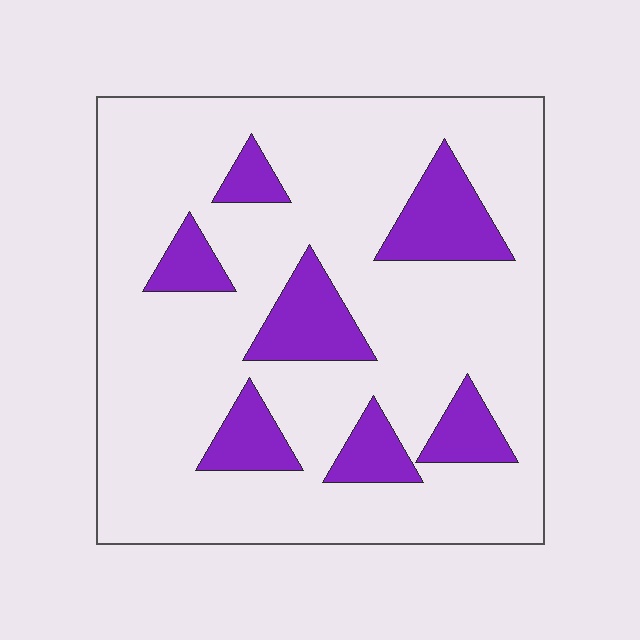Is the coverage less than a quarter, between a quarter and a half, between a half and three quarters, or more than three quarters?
Less than a quarter.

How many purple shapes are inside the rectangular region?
7.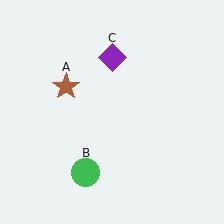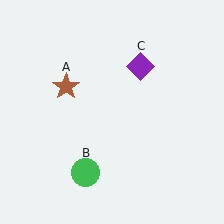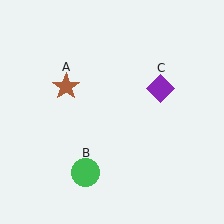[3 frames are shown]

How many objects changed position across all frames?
1 object changed position: purple diamond (object C).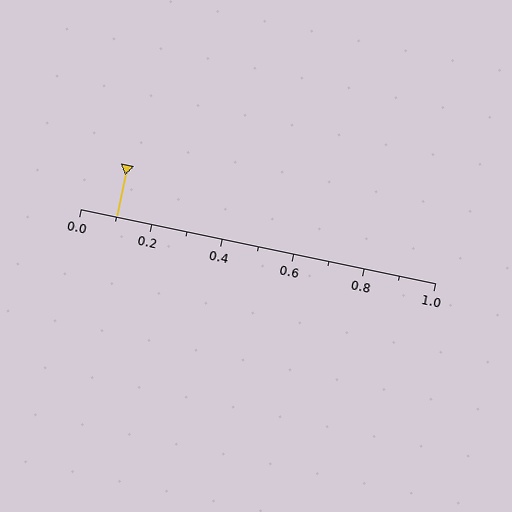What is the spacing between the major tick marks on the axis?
The major ticks are spaced 0.2 apart.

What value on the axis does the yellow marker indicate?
The marker indicates approximately 0.1.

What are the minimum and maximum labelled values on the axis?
The axis runs from 0.0 to 1.0.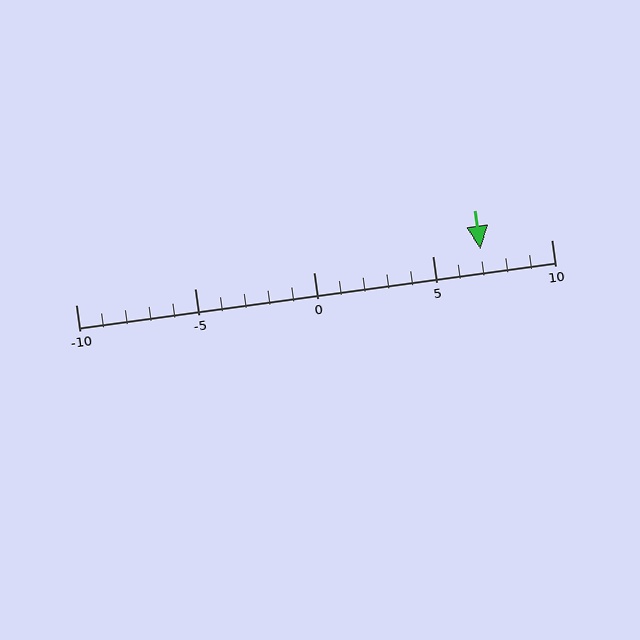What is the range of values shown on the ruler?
The ruler shows values from -10 to 10.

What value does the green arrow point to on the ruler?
The green arrow points to approximately 7.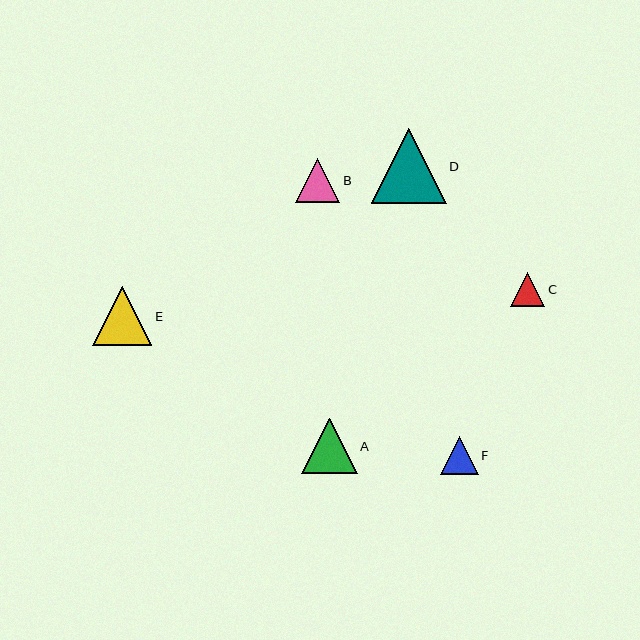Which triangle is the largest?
Triangle D is the largest with a size of approximately 75 pixels.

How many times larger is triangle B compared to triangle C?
Triangle B is approximately 1.3 times the size of triangle C.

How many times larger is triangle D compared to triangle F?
Triangle D is approximately 2.0 times the size of triangle F.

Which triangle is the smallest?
Triangle C is the smallest with a size of approximately 34 pixels.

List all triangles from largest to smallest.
From largest to smallest: D, E, A, B, F, C.